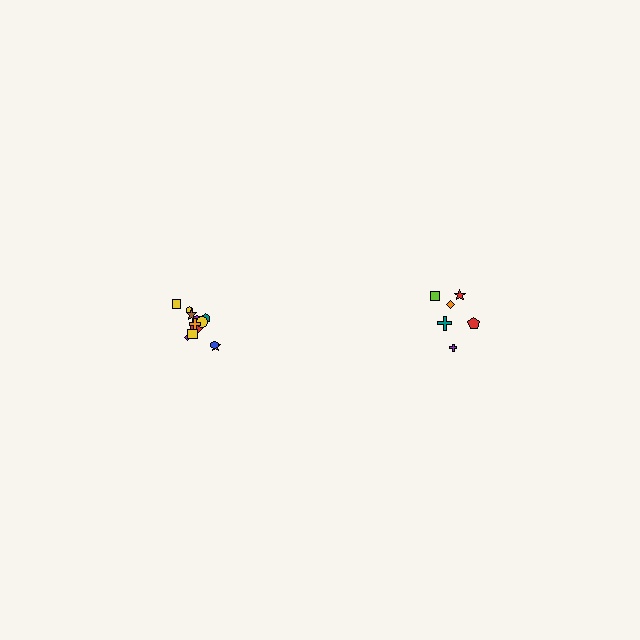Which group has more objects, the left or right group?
The left group.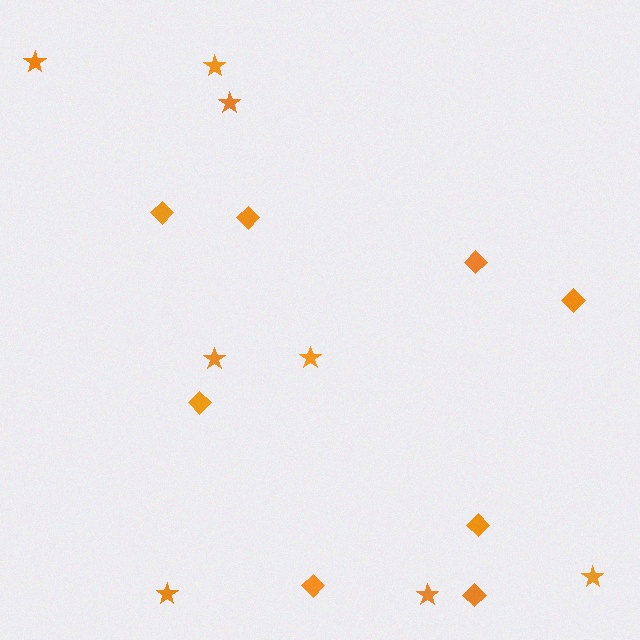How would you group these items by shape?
There are 2 groups: one group of diamonds (8) and one group of stars (8).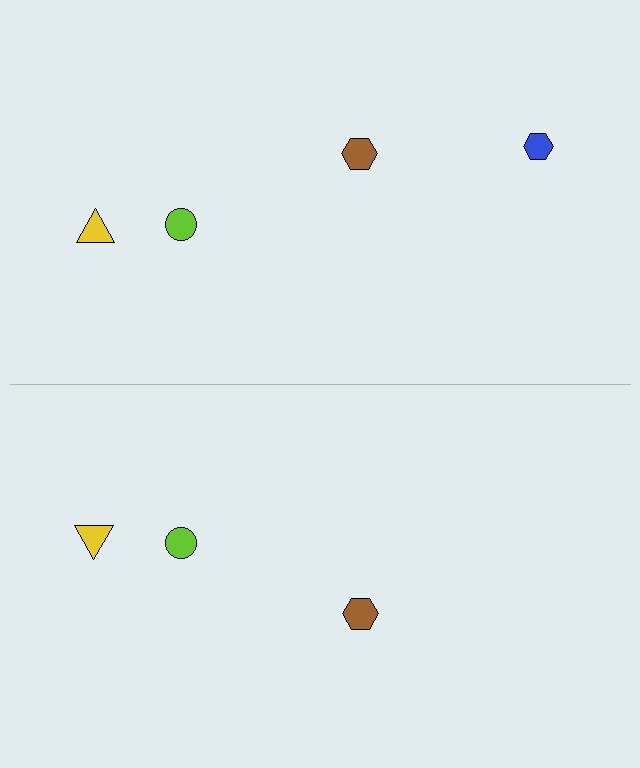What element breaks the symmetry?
A blue hexagon is missing from the bottom side.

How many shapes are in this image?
There are 7 shapes in this image.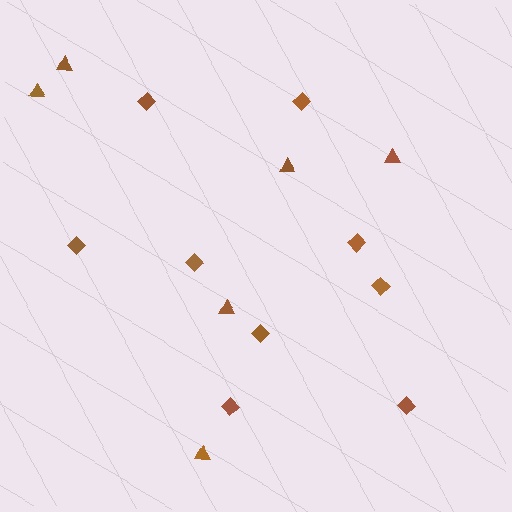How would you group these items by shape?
There are 2 groups: one group of triangles (6) and one group of diamonds (9).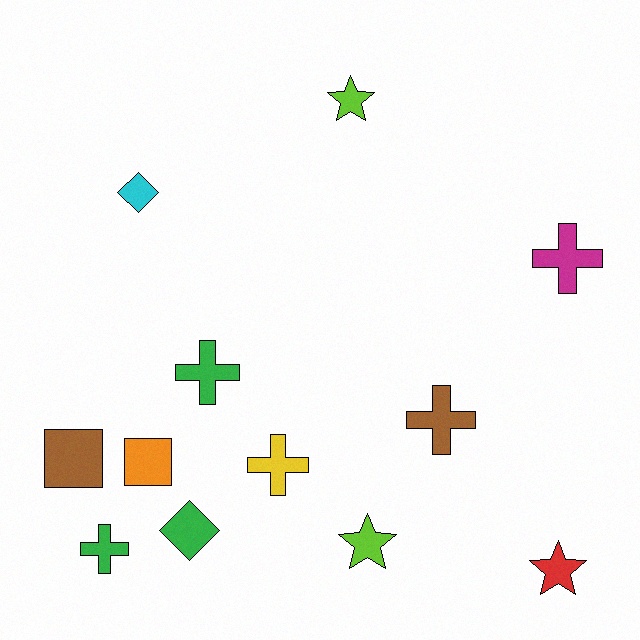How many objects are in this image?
There are 12 objects.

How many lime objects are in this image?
There are 2 lime objects.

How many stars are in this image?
There are 3 stars.